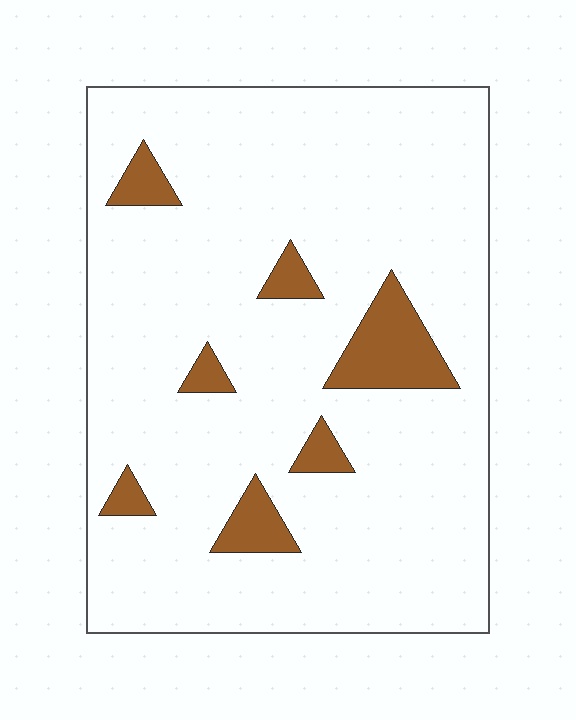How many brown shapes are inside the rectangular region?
7.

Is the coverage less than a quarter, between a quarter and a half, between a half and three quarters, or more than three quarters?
Less than a quarter.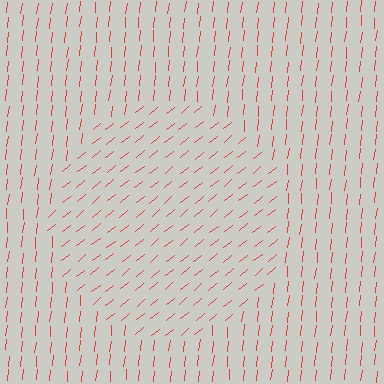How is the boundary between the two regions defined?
The boundary is defined purely by a change in line orientation (approximately 45 degrees difference). All lines are the same color and thickness.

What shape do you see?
I see a circle.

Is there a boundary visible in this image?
Yes, there is a texture boundary formed by a change in line orientation.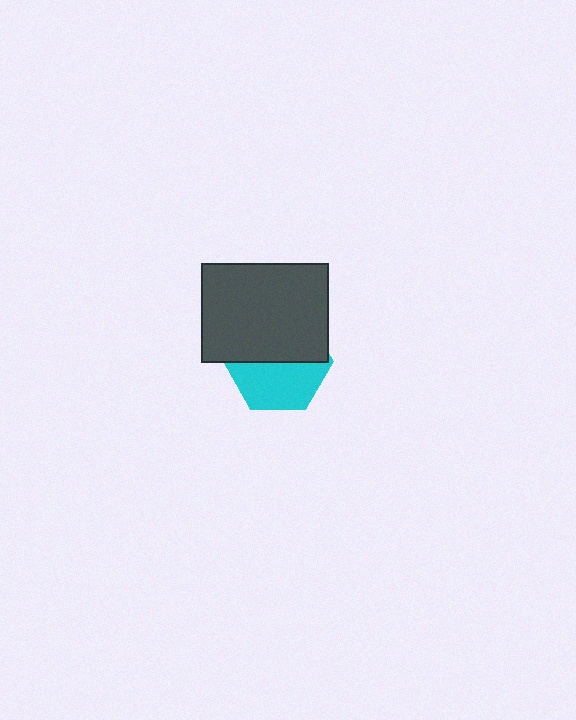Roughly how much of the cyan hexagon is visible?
About half of it is visible (roughly 48%).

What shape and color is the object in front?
The object in front is a dark gray rectangle.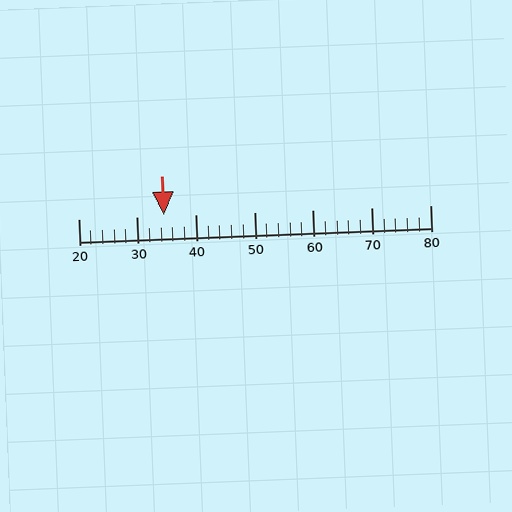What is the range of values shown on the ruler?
The ruler shows values from 20 to 80.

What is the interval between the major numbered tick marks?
The major tick marks are spaced 10 units apart.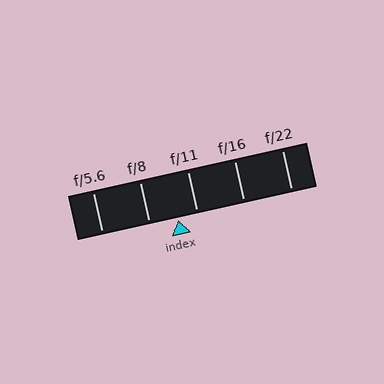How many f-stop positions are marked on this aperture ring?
There are 5 f-stop positions marked.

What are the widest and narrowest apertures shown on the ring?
The widest aperture shown is f/5.6 and the narrowest is f/22.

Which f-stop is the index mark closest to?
The index mark is closest to f/11.